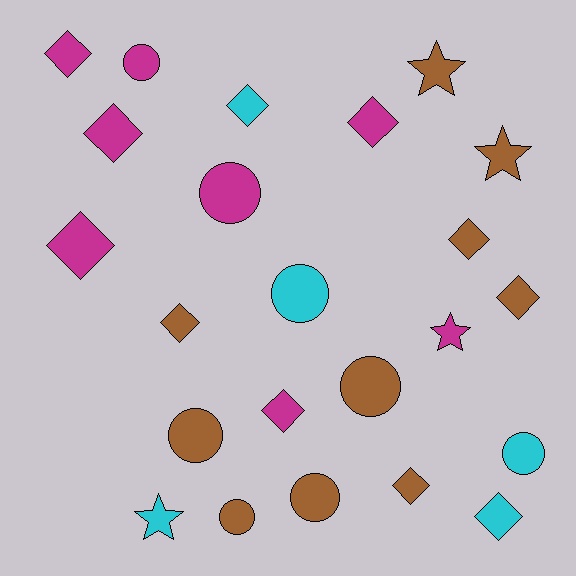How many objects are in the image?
There are 23 objects.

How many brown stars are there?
There are 2 brown stars.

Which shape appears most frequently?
Diamond, with 11 objects.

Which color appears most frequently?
Brown, with 10 objects.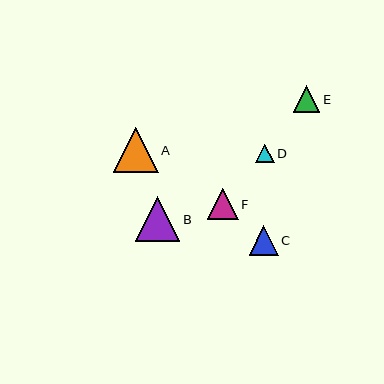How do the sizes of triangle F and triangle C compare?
Triangle F and triangle C are approximately the same size.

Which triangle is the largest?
Triangle A is the largest with a size of approximately 45 pixels.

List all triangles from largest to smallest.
From largest to smallest: A, B, F, C, E, D.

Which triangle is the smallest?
Triangle D is the smallest with a size of approximately 18 pixels.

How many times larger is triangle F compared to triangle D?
Triangle F is approximately 1.7 times the size of triangle D.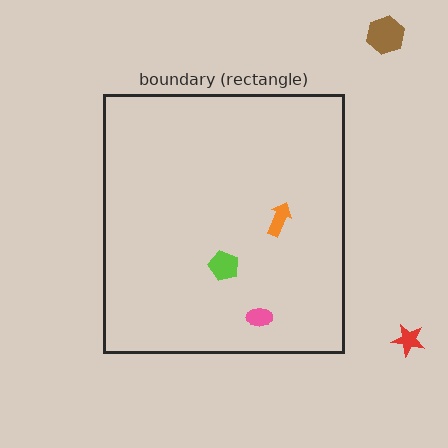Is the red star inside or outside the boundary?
Outside.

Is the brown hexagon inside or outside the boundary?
Outside.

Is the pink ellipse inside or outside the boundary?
Inside.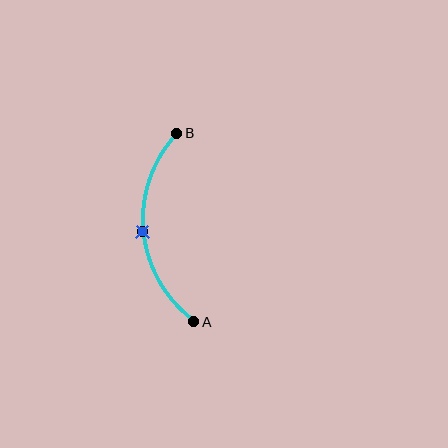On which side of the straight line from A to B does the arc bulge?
The arc bulges to the left of the straight line connecting A and B.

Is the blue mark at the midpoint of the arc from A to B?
Yes. The blue mark lies on the arc at equal arc-length from both A and B — it is the arc midpoint.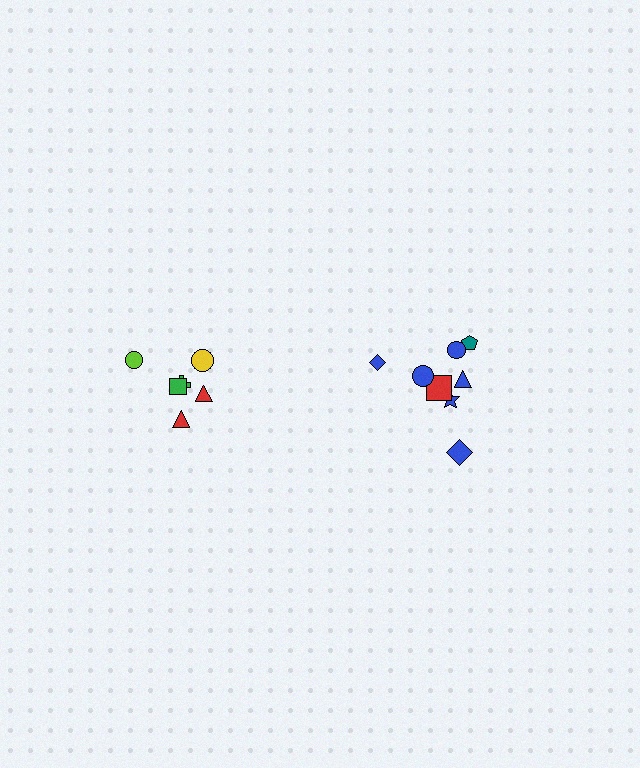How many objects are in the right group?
There are 8 objects.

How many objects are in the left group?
There are 6 objects.